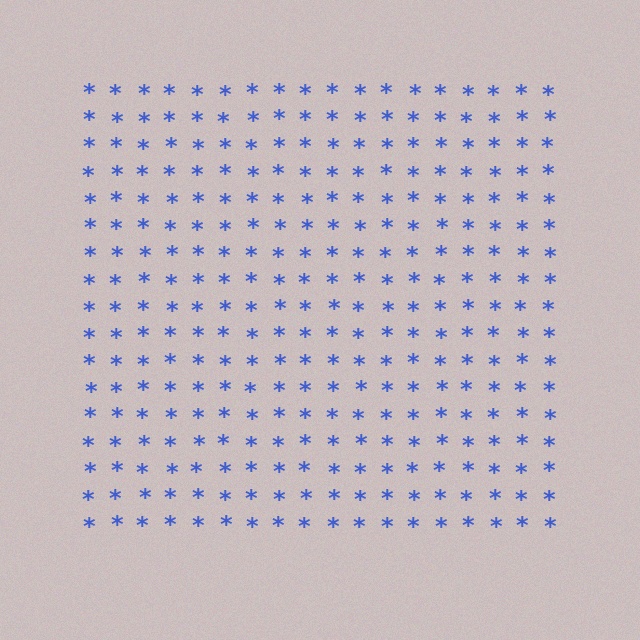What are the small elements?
The small elements are asterisks.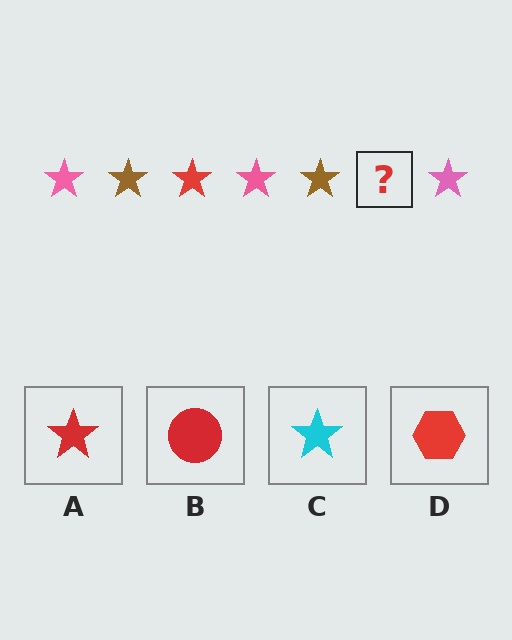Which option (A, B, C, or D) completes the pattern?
A.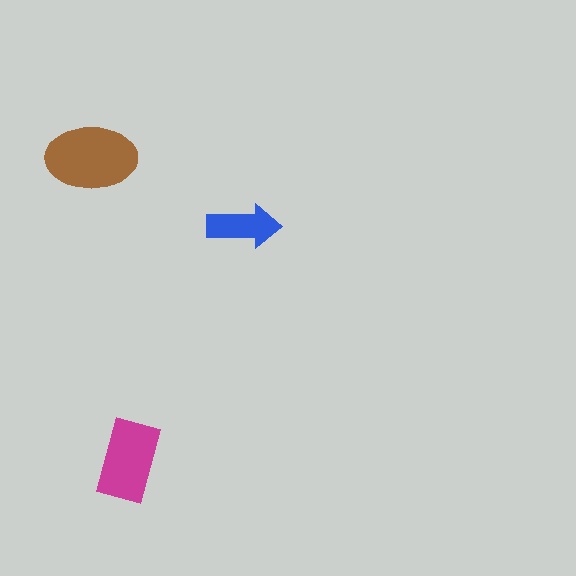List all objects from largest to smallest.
The brown ellipse, the magenta rectangle, the blue arrow.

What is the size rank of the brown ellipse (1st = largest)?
1st.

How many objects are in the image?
There are 3 objects in the image.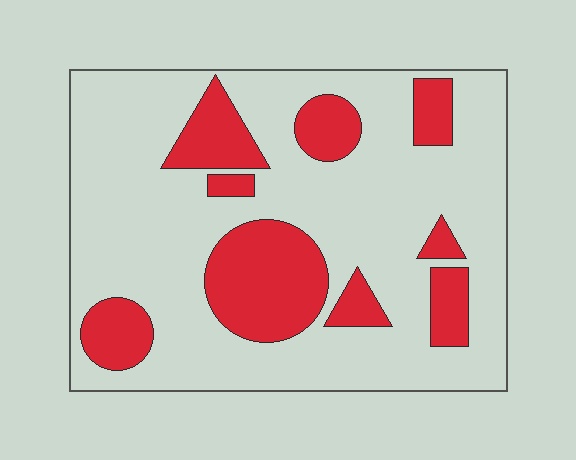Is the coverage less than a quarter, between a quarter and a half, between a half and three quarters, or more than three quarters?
Between a quarter and a half.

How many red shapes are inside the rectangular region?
9.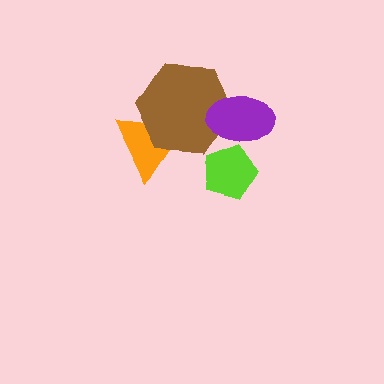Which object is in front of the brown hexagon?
The purple ellipse is in front of the brown hexagon.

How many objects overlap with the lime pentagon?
1 object overlaps with the lime pentagon.